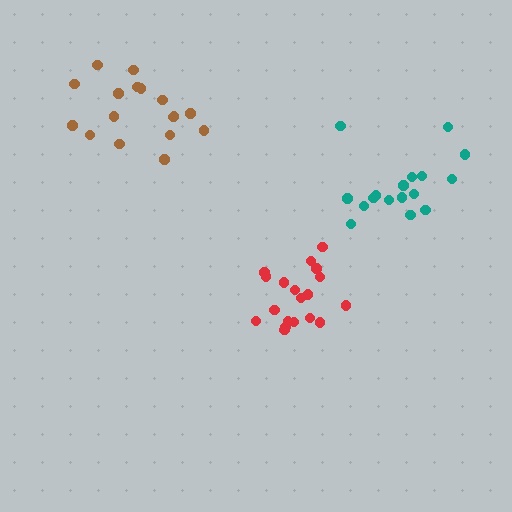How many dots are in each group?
Group 1: 19 dots, Group 2: 17 dots, Group 3: 17 dots (53 total).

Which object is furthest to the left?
The brown cluster is leftmost.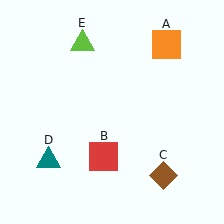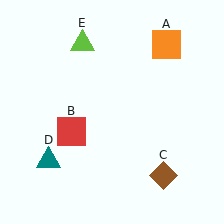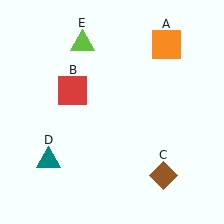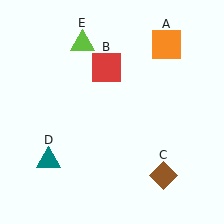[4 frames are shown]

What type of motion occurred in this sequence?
The red square (object B) rotated clockwise around the center of the scene.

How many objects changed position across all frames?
1 object changed position: red square (object B).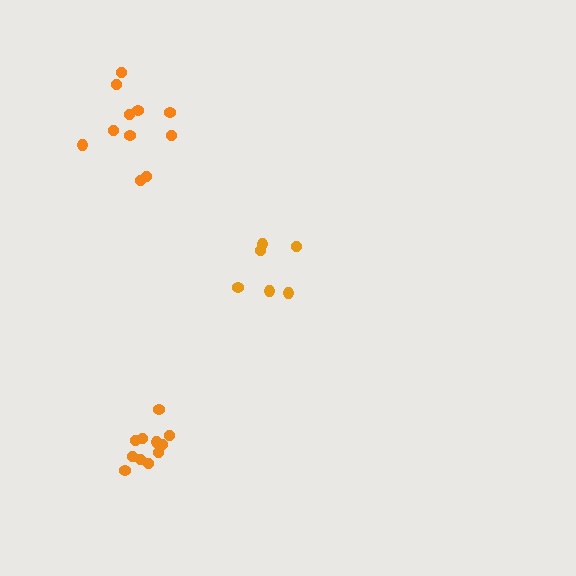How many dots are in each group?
Group 1: 11 dots, Group 2: 6 dots, Group 3: 11 dots (28 total).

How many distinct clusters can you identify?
There are 3 distinct clusters.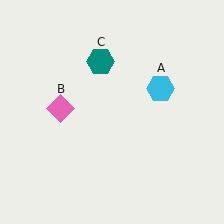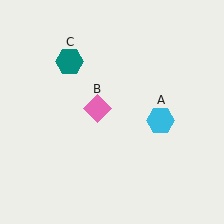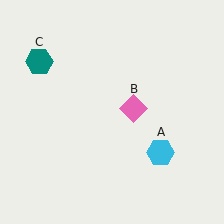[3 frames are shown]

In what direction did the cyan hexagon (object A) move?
The cyan hexagon (object A) moved down.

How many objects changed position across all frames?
3 objects changed position: cyan hexagon (object A), pink diamond (object B), teal hexagon (object C).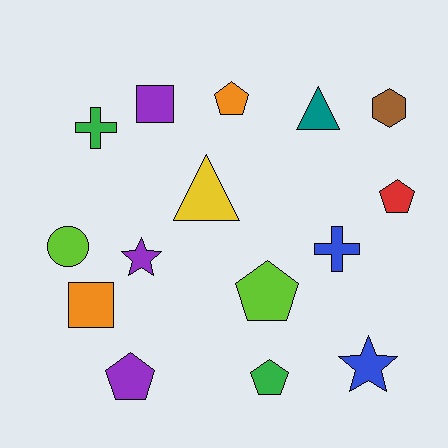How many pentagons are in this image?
There are 5 pentagons.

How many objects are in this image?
There are 15 objects.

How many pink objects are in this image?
There are no pink objects.